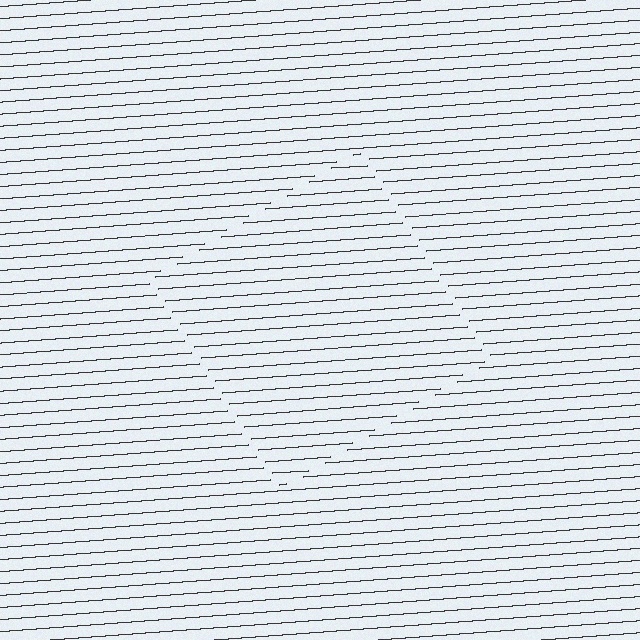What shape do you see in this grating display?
An illusory square. The interior of the shape contains the same grating, shifted by half a period — the contour is defined by the phase discontinuity where line-ends from the inner and outer gratings abut.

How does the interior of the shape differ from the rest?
The interior of the shape contains the same grating, shifted by half a period — the contour is defined by the phase discontinuity where line-ends from the inner and outer gratings abut.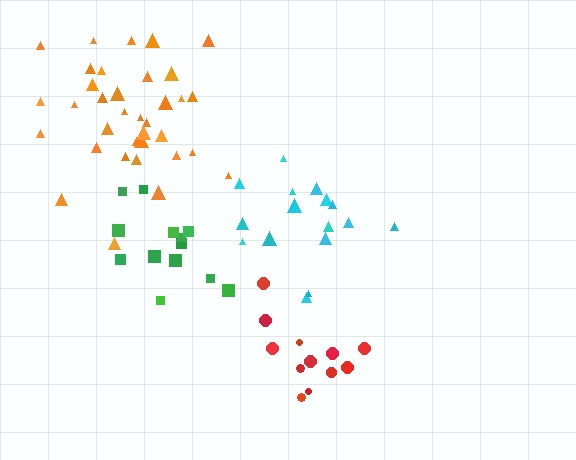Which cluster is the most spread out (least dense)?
Cyan.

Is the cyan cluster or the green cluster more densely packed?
Green.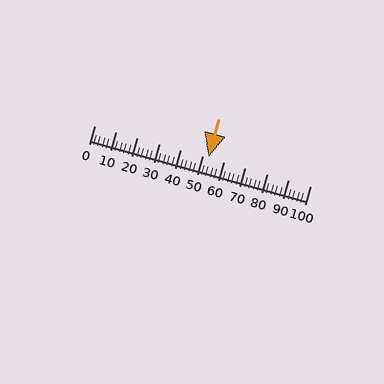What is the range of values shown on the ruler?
The ruler shows values from 0 to 100.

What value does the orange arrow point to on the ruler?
The orange arrow points to approximately 53.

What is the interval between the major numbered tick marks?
The major tick marks are spaced 10 units apart.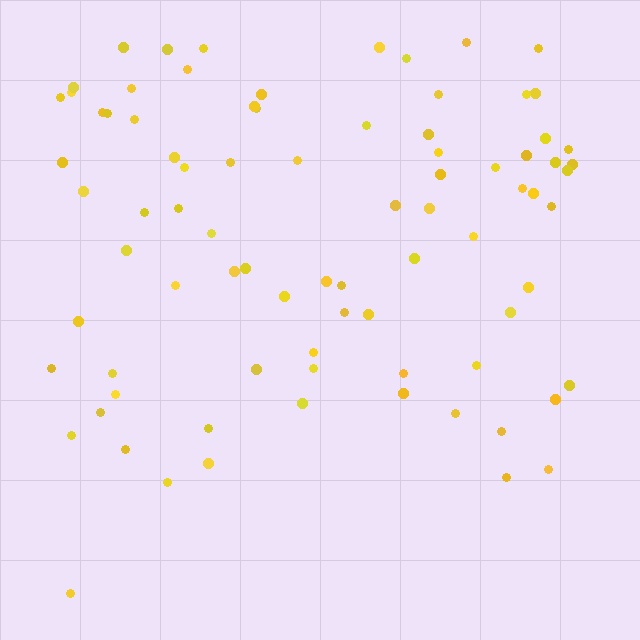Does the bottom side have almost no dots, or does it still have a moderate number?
Still a moderate number, just noticeably fewer than the top.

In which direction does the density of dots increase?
From bottom to top, with the top side densest.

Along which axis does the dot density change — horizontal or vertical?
Vertical.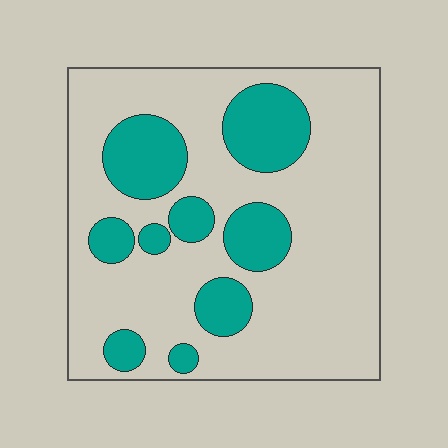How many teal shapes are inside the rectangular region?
9.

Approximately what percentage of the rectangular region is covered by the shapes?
Approximately 25%.